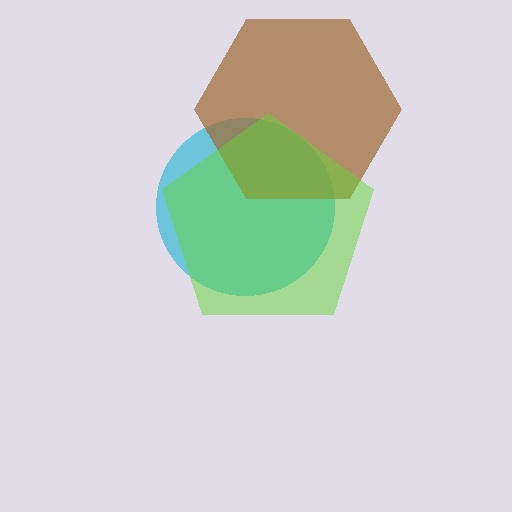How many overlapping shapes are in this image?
There are 3 overlapping shapes in the image.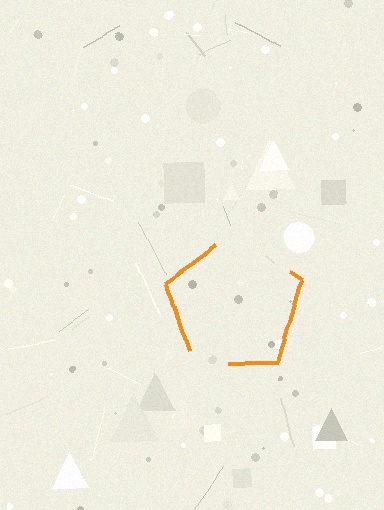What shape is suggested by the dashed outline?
The dashed outline suggests a pentagon.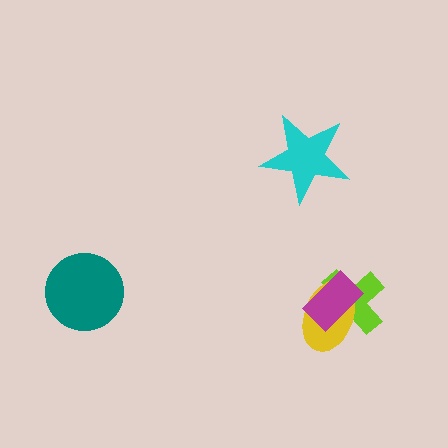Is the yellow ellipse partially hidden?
Yes, it is partially covered by another shape.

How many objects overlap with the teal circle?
0 objects overlap with the teal circle.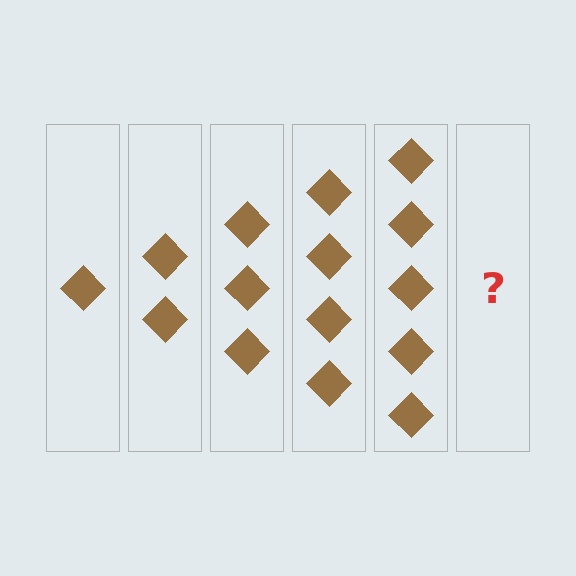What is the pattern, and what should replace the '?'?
The pattern is that each step adds one more diamond. The '?' should be 6 diamonds.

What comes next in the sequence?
The next element should be 6 diamonds.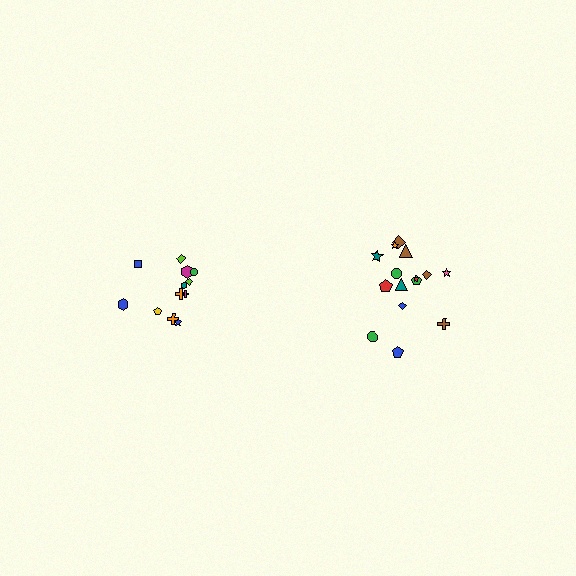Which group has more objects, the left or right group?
The right group.